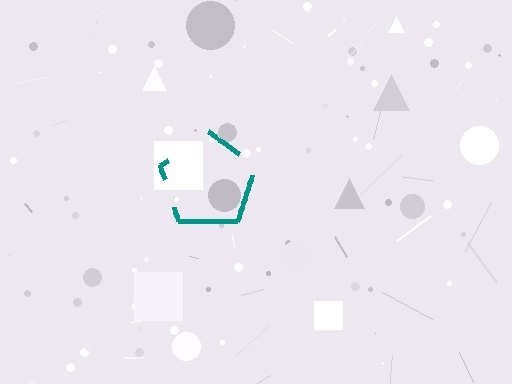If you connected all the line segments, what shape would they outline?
They would outline a pentagon.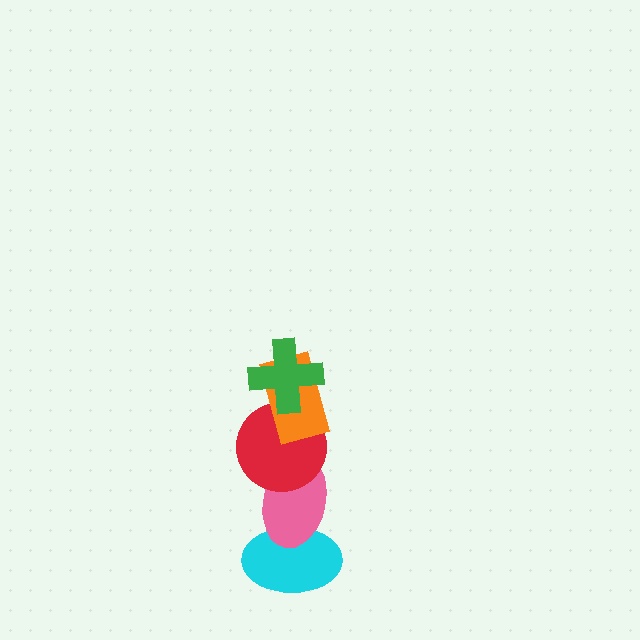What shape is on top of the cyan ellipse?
The pink ellipse is on top of the cyan ellipse.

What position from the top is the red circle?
The red circle is 3rd from the top.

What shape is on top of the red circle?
The orange rectangle is on top of the red circle.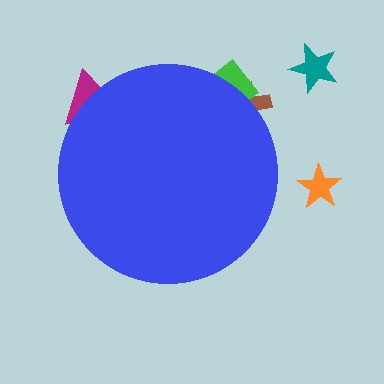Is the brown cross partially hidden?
Yes, the brown cross is partially hidden behind the blue circle.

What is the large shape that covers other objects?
A blue circle.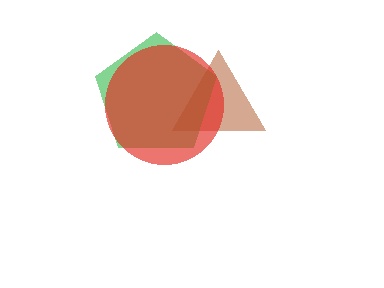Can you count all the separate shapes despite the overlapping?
Yes, there are 3 separate shapes.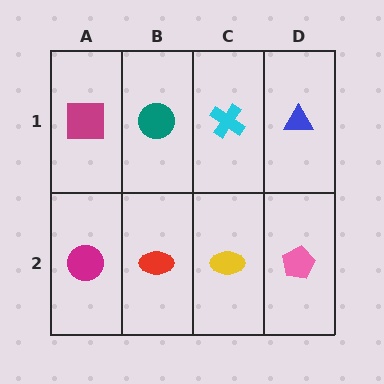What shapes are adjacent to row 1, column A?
A magenta circle (row 2, column A), a teal circle (row 1, column B).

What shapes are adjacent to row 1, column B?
A red ellipse (row 2, column B), a magenta square (row 1, column A), a cyan cross (row 1, column C).